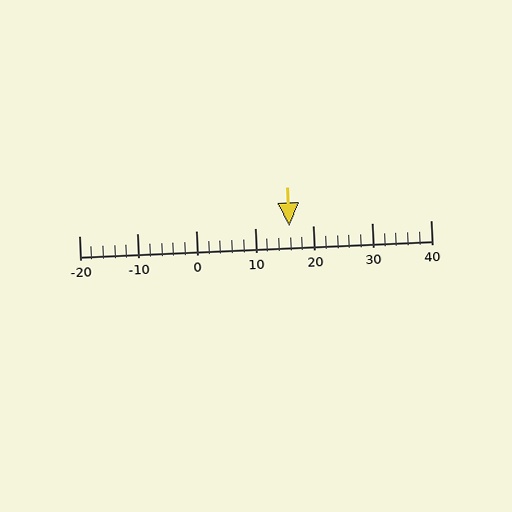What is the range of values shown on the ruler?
The ruler shows values from -20 to 40.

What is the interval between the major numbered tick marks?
The major tick marks are spaced 10 units apart.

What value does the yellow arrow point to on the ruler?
The yellow arrow points to approximately 16.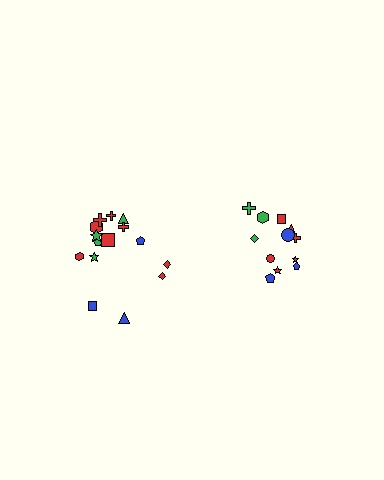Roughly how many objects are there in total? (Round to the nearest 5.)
Roughly 25 objects in total.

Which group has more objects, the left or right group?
The left group.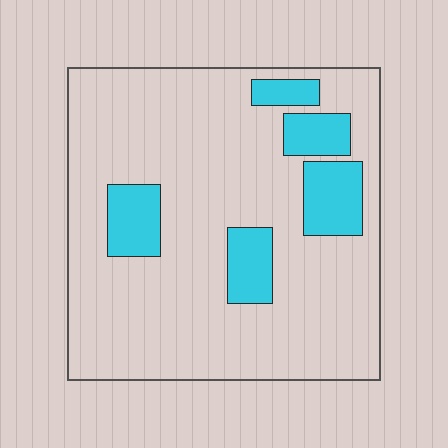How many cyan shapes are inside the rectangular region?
5.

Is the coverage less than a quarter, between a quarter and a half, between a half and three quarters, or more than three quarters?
Less than a quarter.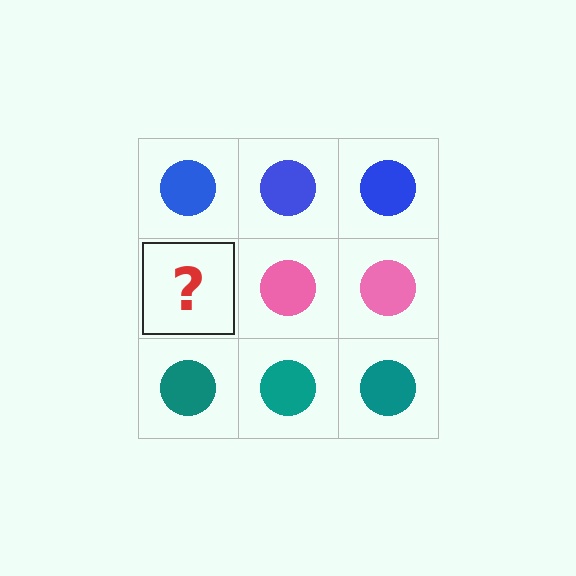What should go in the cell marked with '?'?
The missing cell should contain a pink circle.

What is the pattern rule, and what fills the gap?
The rule is that each row has a consistent color. The gap should be filled with a pink circle.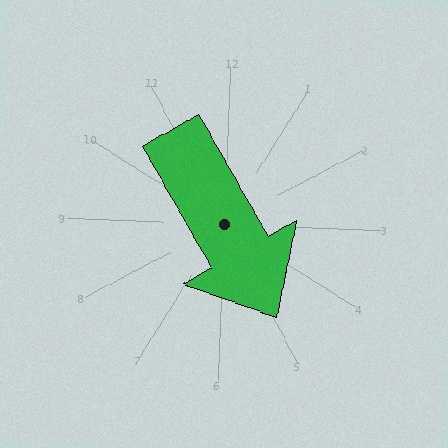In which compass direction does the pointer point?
Southeast.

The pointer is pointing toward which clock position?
Roughly 5 o'clock.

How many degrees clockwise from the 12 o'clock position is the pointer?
Approximately 148 degrees.